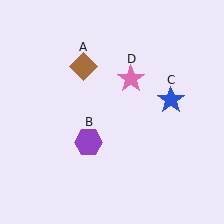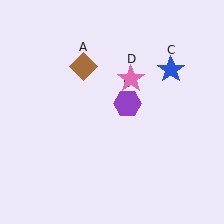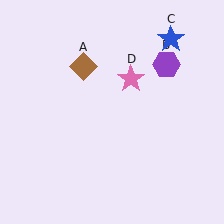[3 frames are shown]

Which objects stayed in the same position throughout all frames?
Brown diamond (object A) and pink star (object D) remained stationary.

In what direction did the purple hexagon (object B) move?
The purple hexagon (object B) moved up and to the right.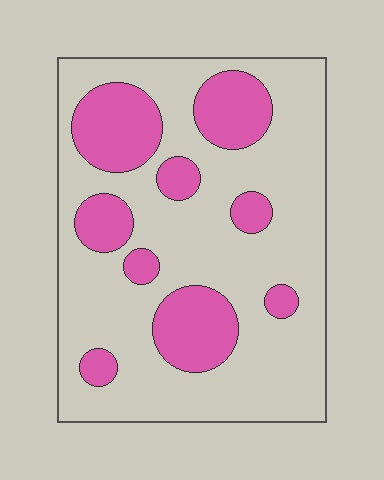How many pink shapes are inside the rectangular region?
9.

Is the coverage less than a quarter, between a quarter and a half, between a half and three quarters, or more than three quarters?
Between a quarter and a half.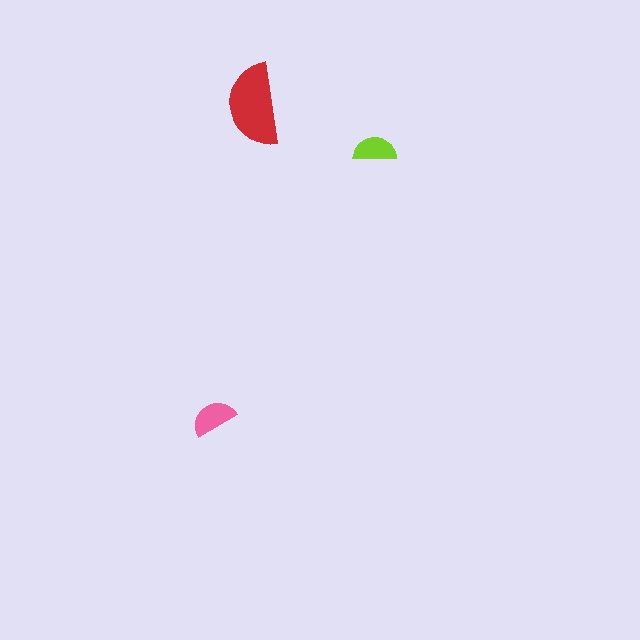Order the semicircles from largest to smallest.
the red one, the pink one, the lime one.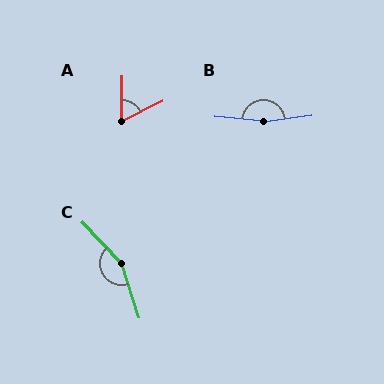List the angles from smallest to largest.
A (64°), C (154°), B (167°).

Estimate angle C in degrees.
Approximately 154 degrees.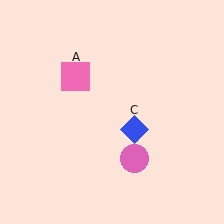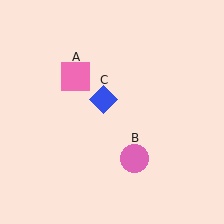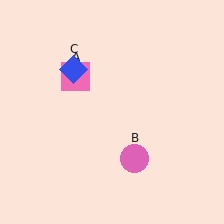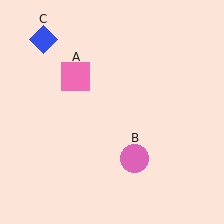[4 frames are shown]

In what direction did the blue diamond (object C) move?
The blue diamond (object C) moved up and to the left.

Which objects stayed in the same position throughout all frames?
Pink square (object A) and pink circle (object B) remained stationary.